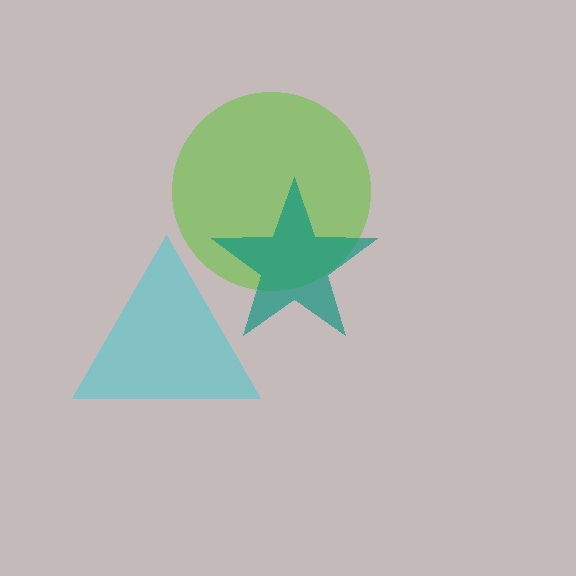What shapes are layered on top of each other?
The layered shapes are: a lime circle, a teal star, a cyan triangle.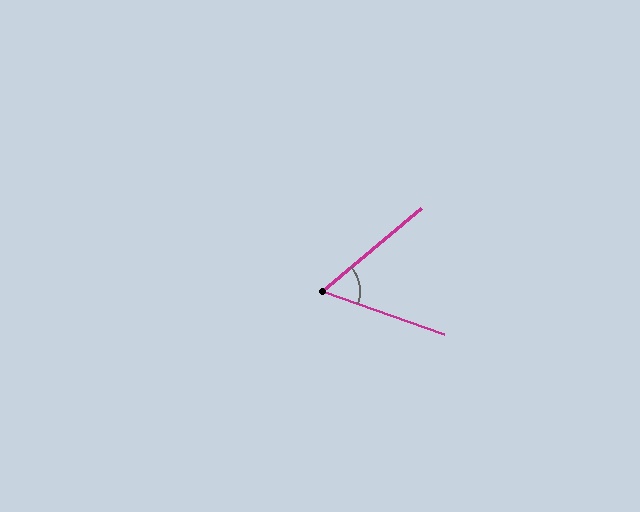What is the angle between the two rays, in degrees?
Approximately 60 degrees.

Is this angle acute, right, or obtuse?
It is acute.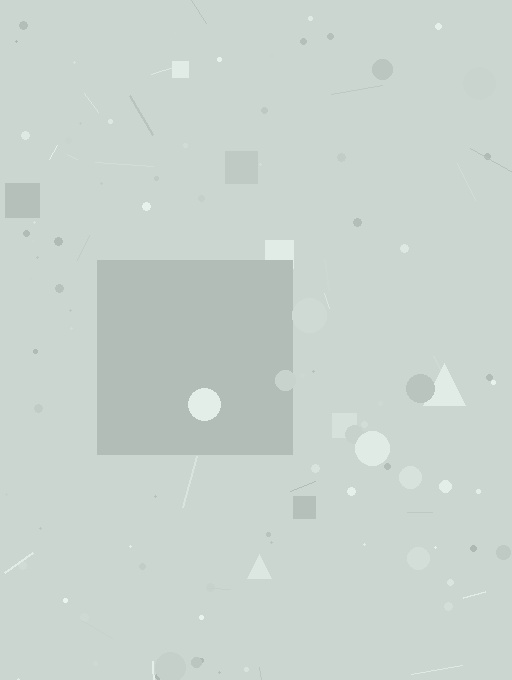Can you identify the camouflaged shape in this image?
The camouflaged shape is a square.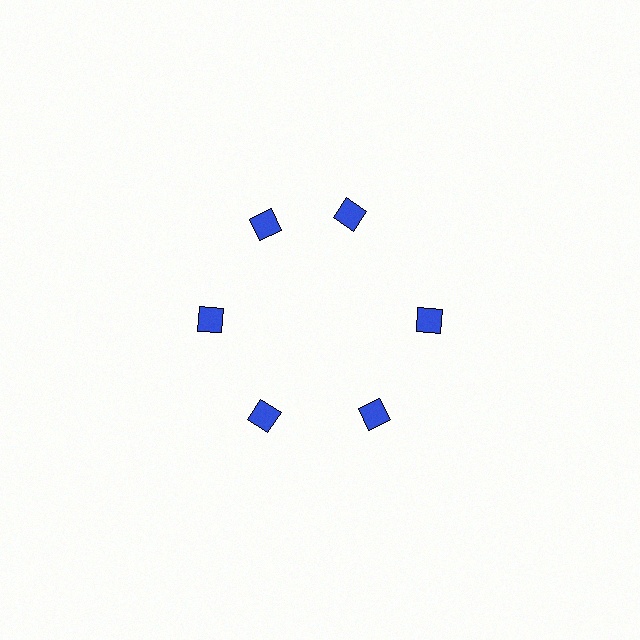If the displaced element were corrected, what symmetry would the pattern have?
It would have 6-fold rotational symmetry — the pattern would map onto itself every 60 degrees.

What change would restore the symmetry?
The symmetry would be restored by rotating it back into even spacing with its neighbors so that all 6 squares sit at equal angles and equal distance from the center.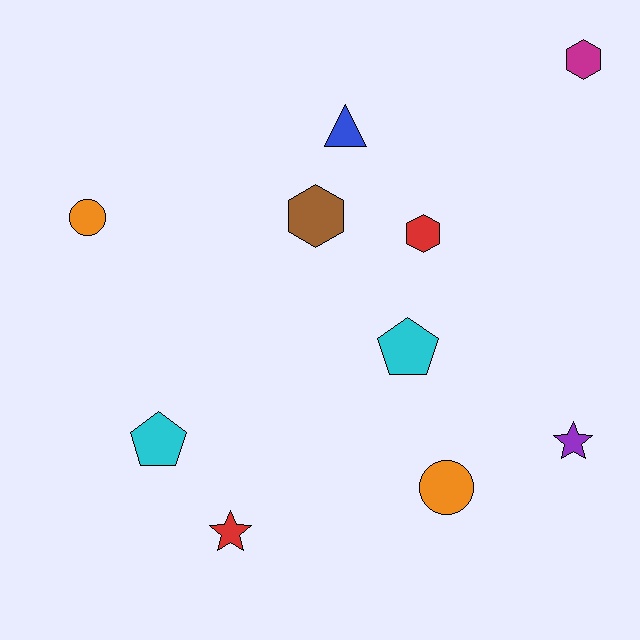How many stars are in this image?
There are 2 stars.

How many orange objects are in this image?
There are 2 orange objects.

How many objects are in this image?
There are 10 objects.